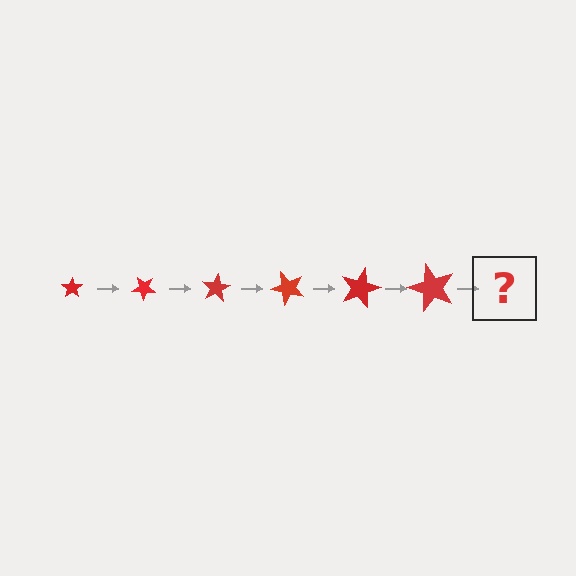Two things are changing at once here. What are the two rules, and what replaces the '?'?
The two rules are that the star grows larger each step and it rotates 40 degrees each step. The '?' should be a star, larger than the previous one and rotated 240 degrees from the start.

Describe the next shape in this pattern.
It should be a star, larger than the previous one and rotated 240 degrees from the start.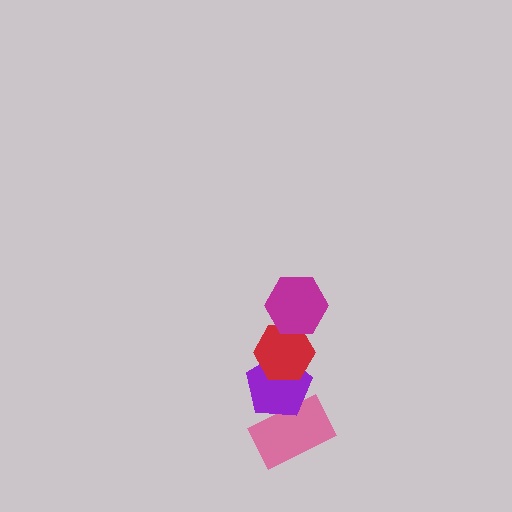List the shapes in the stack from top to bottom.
From top to bottom: the magenta hexagon, the red hexagon, the purple pentagon, the pink rectangle.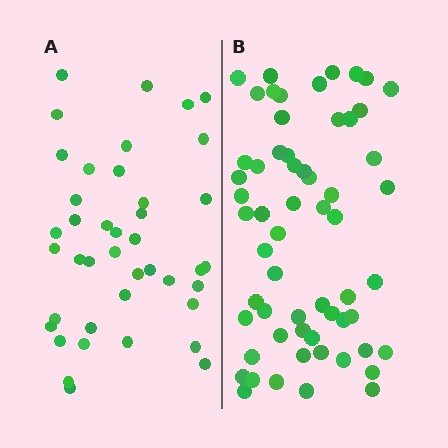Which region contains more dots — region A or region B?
Region B (the right region) has more dots.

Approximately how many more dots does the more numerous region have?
Region B has approximately 20 more dots than region A.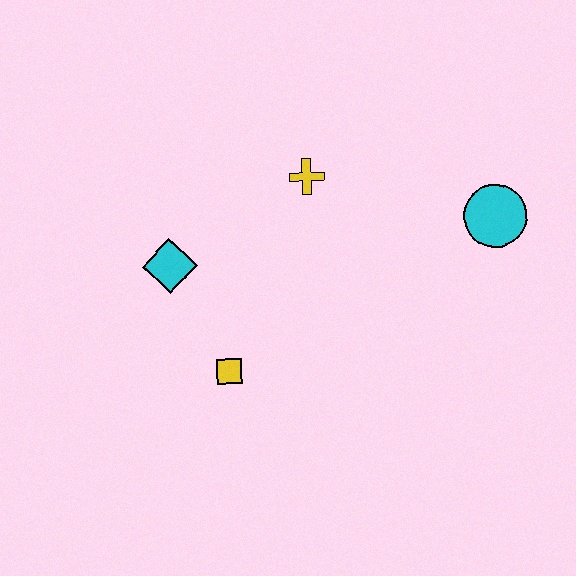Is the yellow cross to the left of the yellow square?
No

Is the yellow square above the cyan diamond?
No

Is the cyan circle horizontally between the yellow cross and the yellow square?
No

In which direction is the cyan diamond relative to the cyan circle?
The cyan diamond is to the left of the cyan circle.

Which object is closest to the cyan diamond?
The yellow square is closest to the cyan diamond.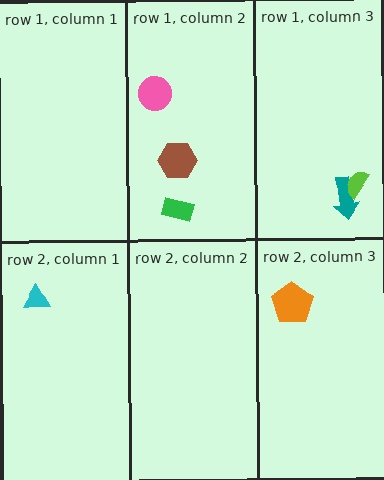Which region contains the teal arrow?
The row 1, column 3 region.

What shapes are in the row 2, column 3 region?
The orange pentagon.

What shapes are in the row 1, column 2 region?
The pink circle, the green rectangle, the brown hexagon.